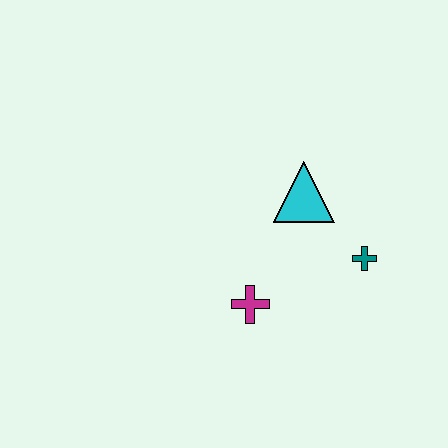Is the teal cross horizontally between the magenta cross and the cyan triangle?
No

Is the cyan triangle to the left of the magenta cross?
No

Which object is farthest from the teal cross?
The magenta cross is farthest from the teal cross.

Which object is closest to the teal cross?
The cyan triangle is closest to the teal cross.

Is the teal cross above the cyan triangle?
No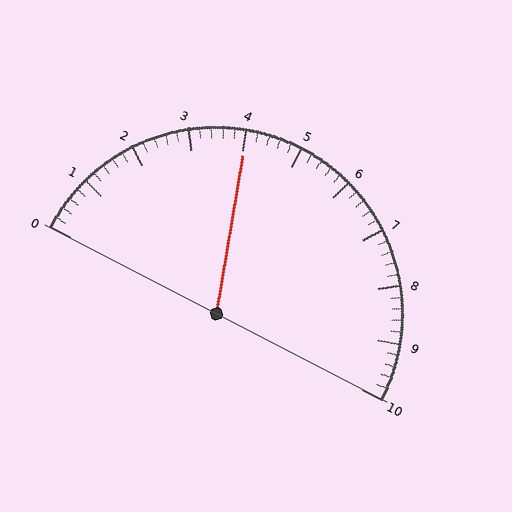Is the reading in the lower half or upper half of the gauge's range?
The reading is in the lower half of the range (0 to 10).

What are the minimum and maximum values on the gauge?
The gauge ranges from 0 to 10.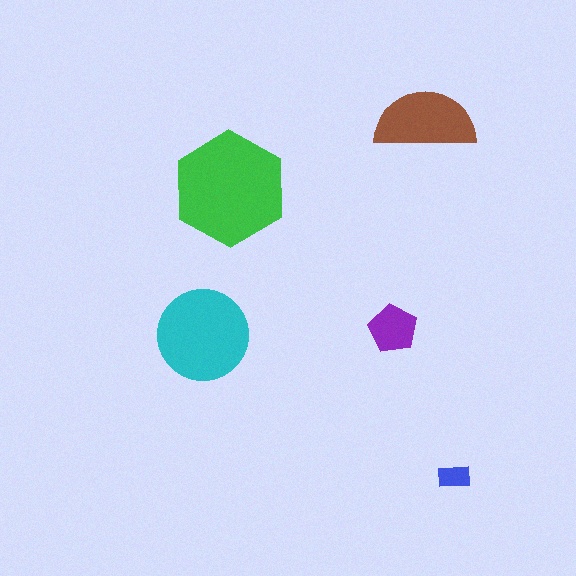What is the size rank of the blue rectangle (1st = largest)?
5th.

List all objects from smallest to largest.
The blue rectangle, the purple pentagon, the brown semicircle, the cyan circle, the green hexagon.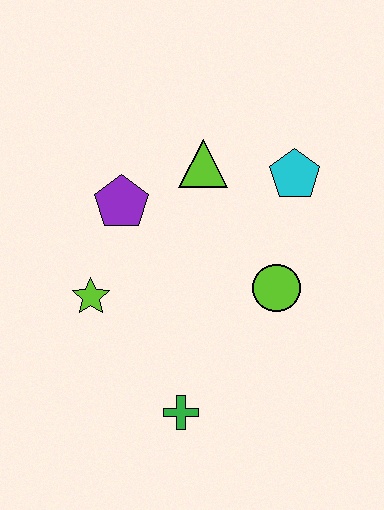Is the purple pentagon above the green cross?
Yes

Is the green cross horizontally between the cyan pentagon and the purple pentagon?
Yes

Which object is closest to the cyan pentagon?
The lime triangle is closest to the cyan pentagon.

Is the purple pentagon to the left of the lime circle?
Yes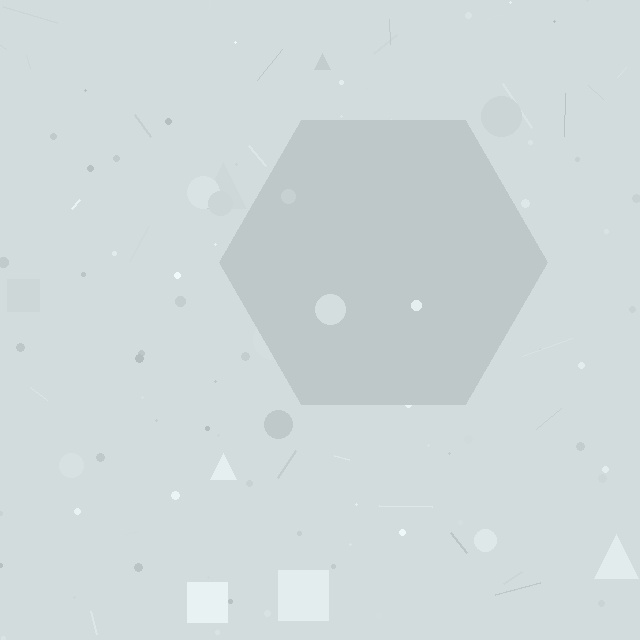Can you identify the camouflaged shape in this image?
The camouflaged shape is a hexagon.